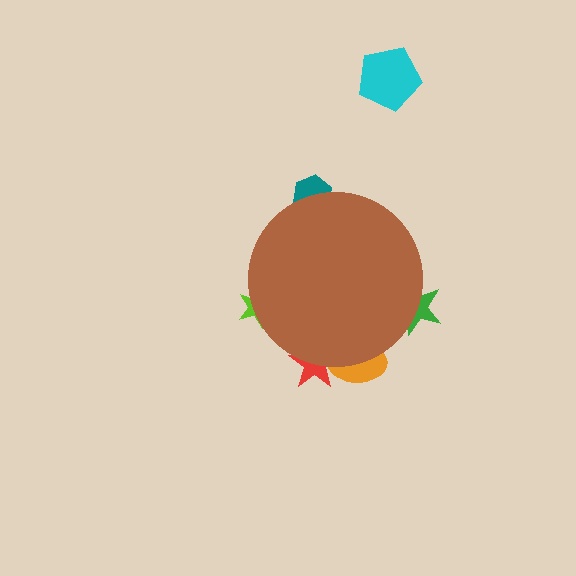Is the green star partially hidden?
Yes, the green star is partially hidden behind the brown circle.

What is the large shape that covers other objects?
A brown circle.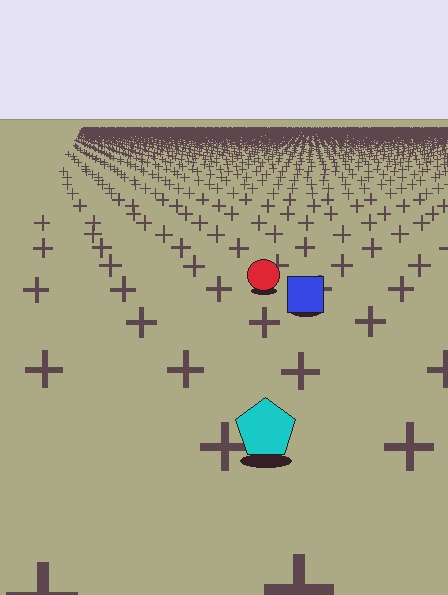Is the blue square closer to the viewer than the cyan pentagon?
No. The cyan pentagon is closer — you can tell from the texture gradient: the ground texture is coarser near it.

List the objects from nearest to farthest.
From nearest to farthest: the cyan pentagon, the blue square, the red circle.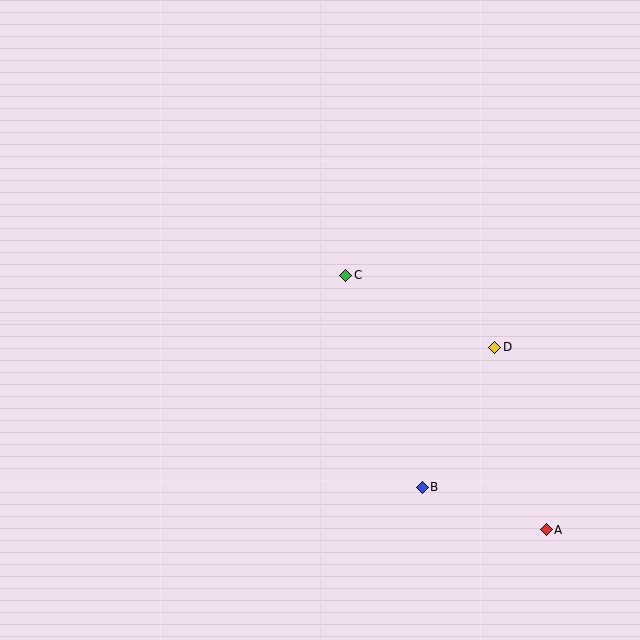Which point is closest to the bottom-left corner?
Point B is closest to the bottom-left corner.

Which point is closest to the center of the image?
Point C at (346, 275) is closest to the center.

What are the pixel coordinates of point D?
Point D is at (495, 347).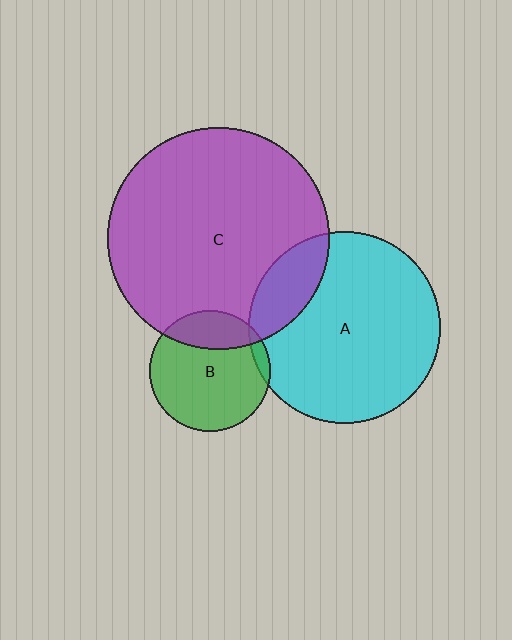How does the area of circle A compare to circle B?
Approximately 2.5 times.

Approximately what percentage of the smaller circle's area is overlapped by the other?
Approximately 5%.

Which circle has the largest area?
Circle C (purple).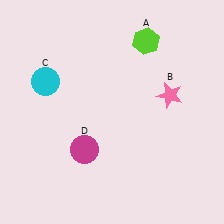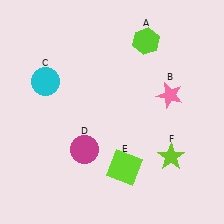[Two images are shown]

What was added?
A lime square (E), a lime star (F) were added in Image 2.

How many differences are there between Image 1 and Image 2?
There are 2 differences between the two images.